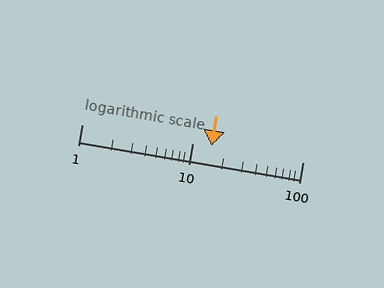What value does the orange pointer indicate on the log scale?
The pointer indicates approximately 15.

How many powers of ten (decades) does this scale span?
The scale spans 2 decades, from 1 to 100.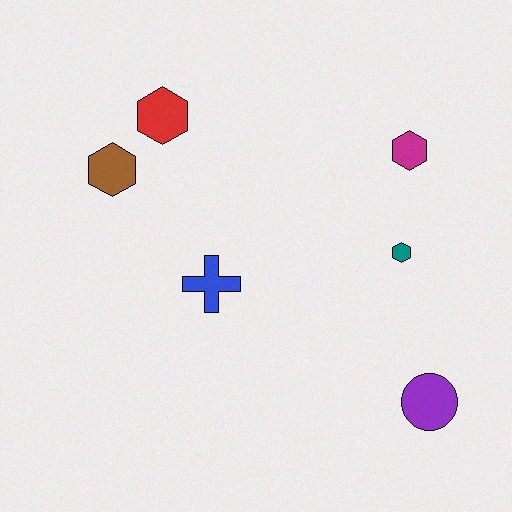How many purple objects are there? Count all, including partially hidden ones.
There is 1 purple object.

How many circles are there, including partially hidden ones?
There is 1 circle.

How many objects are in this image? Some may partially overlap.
There are 6 objects.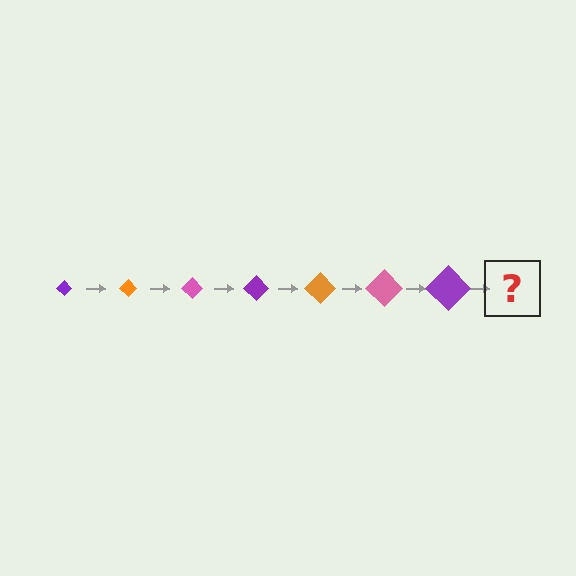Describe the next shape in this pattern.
It should be an orange diamond, larger than the previous one.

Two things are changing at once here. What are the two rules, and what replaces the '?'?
The two rules are that the diamond grows larger each step and the color cycles through purple, orange, and pink. The '?' should be an orange diamond, larger than the previous one.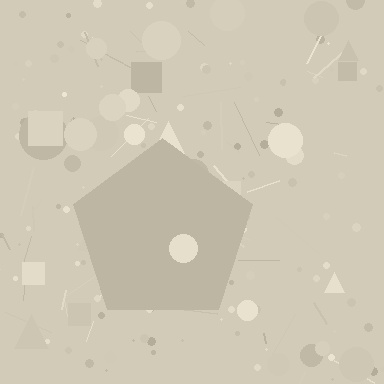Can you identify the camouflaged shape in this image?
The camouflaged shape is a pentagon.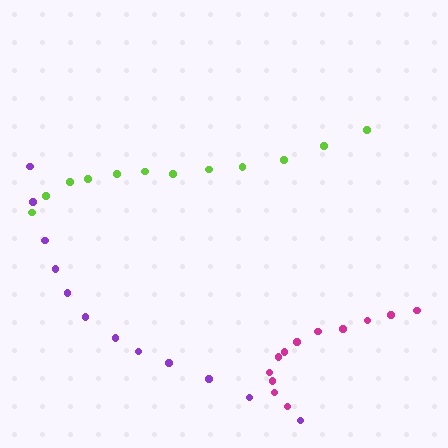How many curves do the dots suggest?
There are 3 distinct paths.